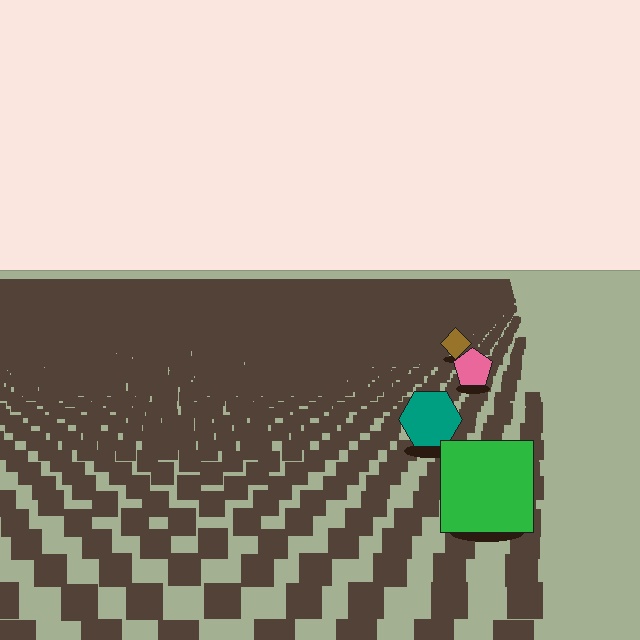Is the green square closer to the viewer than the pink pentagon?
Yes. The green square is closer — you can tell from the texture gradient: the ground texture is coarser near it.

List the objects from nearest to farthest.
From nearest to farthest: the green square, the teal hexagon, the pink pentagon, the brown diamond.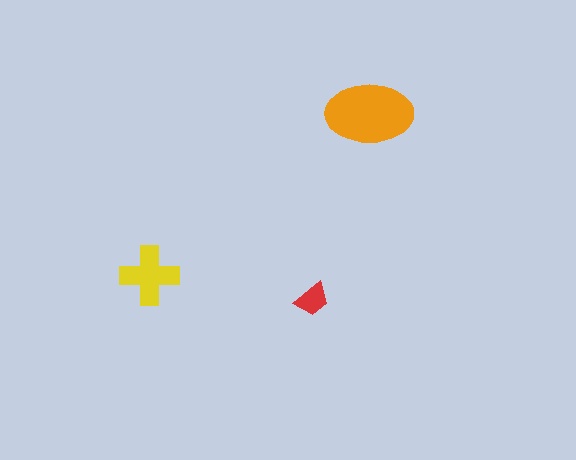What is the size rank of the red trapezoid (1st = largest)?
3rd.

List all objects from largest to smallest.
The orange ellipse, the yellow cross, the red trapezoid.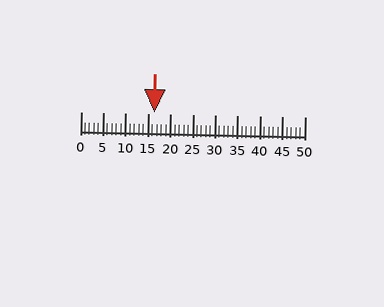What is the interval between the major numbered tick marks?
The major tick marks are spaced 5 units apart.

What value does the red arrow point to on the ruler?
The red arrow points to approximately 16.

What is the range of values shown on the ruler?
The ruler shows values from 0 to 50.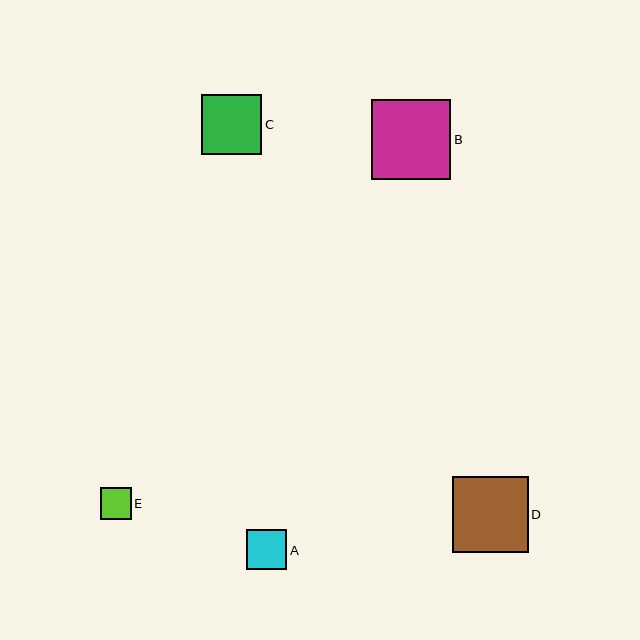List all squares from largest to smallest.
From largest to smallest: B, D, C, A, E.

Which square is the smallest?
Square E is the smallest with a size of approximately 31 pixels.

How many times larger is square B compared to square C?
Square B is approximately 1.3 times the size of square C.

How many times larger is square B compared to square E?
Square B is approximately 2.5 times the size of square E.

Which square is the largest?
Square B is the largest with a size of approximately 80 pixels.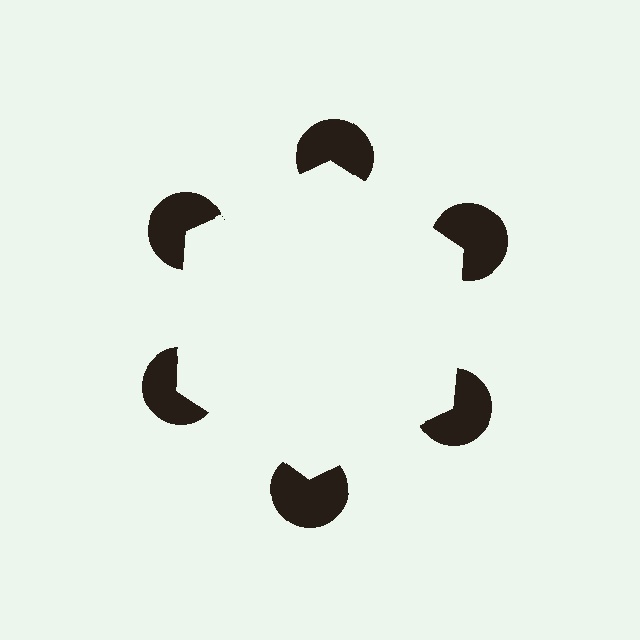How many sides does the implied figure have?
6 sides.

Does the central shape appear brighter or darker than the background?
It typically appears slightly brighter than the background, even though no actual brightness change is drawn.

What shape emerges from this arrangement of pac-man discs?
An illusory hexagon — its edges are inferred from the aligned wedge cuts in the pac-man discs, not physically drawn.